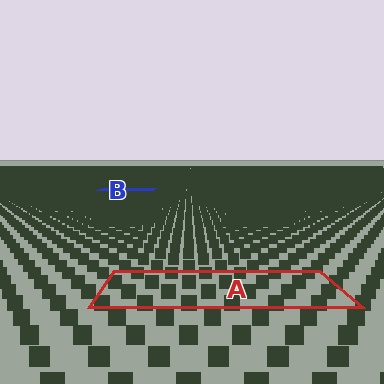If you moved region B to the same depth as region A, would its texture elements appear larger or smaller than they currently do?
They would appear larger. At a closer depth, the same texture elements are projected at a bigger on-screen size.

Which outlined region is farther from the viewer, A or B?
Region B is farther from the viewer — the texture elements inside it appear smaller and more densely packed.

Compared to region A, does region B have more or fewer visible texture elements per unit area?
Region B has more texture elements per unit area — they are packed more densely because it is farther away.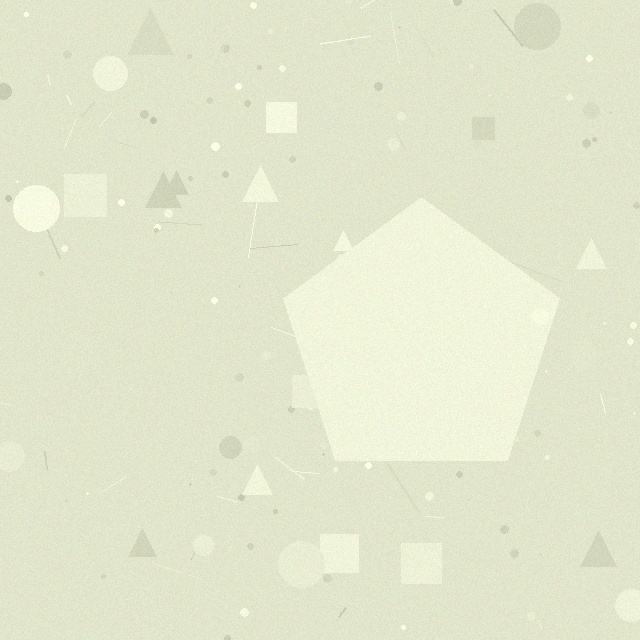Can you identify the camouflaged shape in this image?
The camouflaged shape is a pentagon.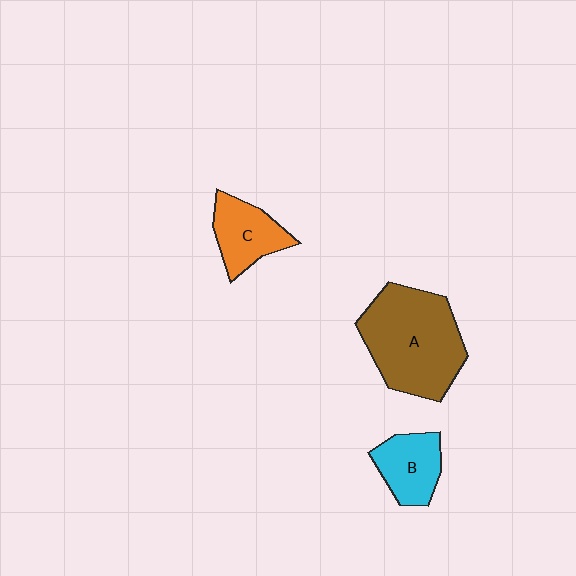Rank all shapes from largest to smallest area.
From largest to smallest: A (brown), C (orange), B (cyan).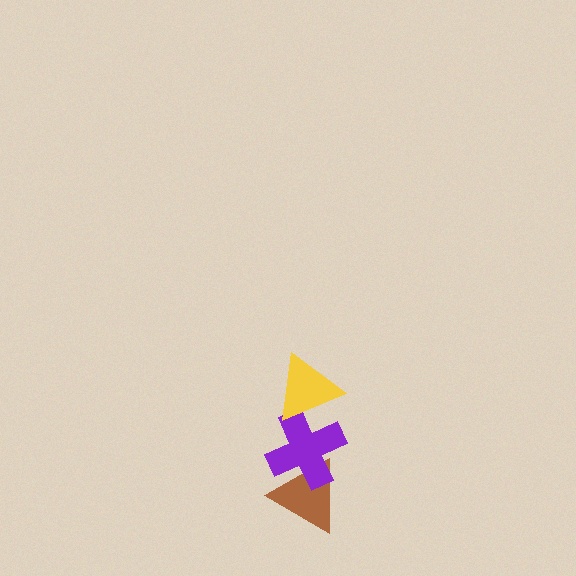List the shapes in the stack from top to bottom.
From top to bottom: the yellow triangle, the purple cross, the brown triangle.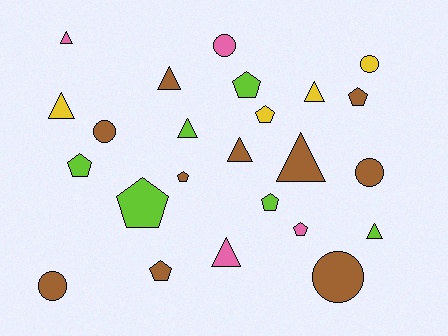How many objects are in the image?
There are 24 objects.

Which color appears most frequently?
Brown, with 10 objects.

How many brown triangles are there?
There are 3 brown triangles.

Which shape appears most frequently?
Pentagon, with 9 objects.